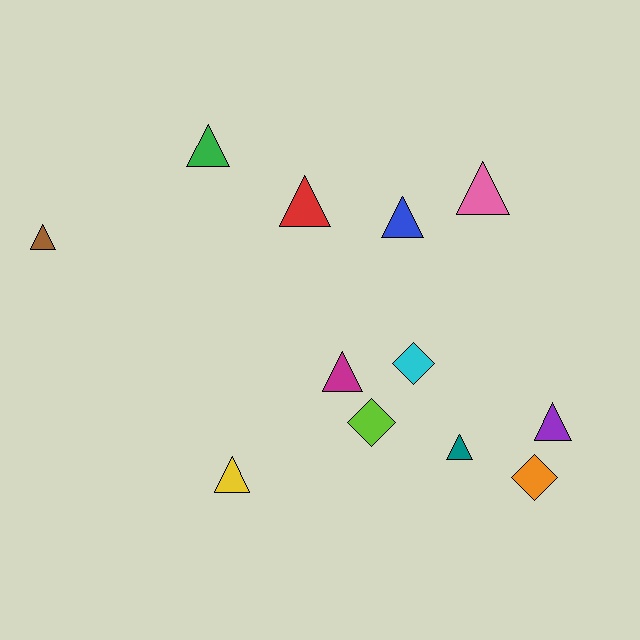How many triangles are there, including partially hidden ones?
There are 9 triangles.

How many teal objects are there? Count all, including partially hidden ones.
There is 1 teal object.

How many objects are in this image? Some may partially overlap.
There are 12 objects.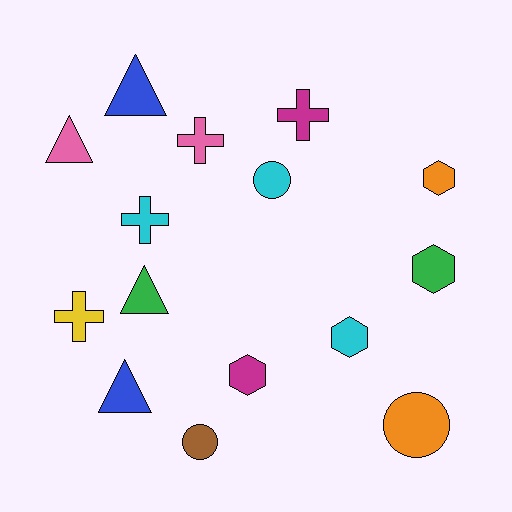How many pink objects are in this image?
There are 2 pink objects.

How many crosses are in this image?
There are 4 crosses.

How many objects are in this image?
There are 15 objects.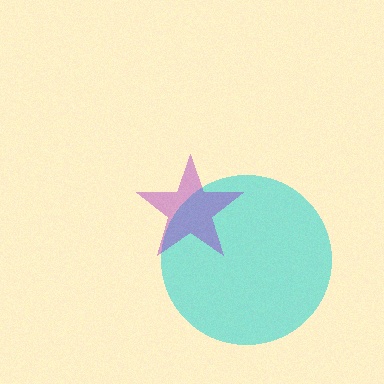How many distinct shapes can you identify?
There are 2 distinct shapes: a cyan circle, a purple star.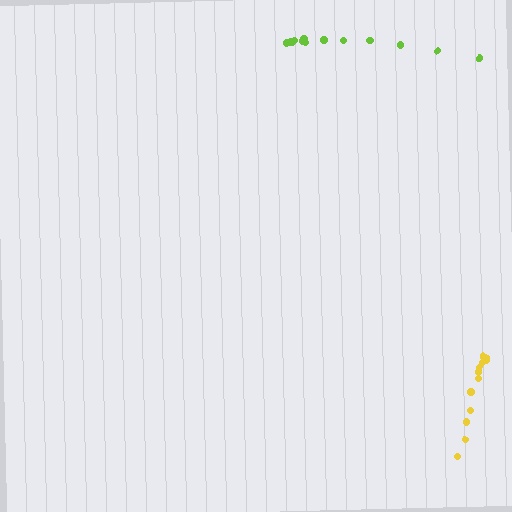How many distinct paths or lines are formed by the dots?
There are 2 distinct paths.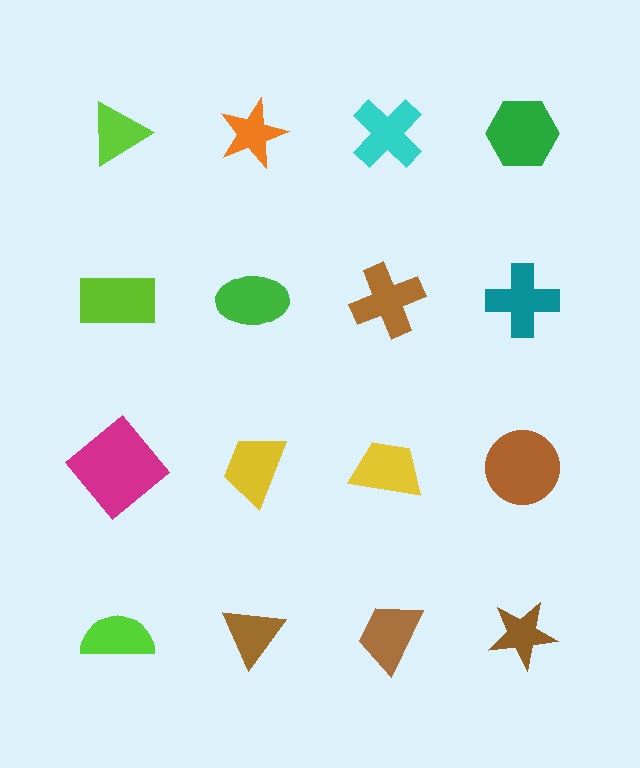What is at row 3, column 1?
A magenta diamond.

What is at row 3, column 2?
A yellow trapezoid.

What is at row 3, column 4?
A brown circle.